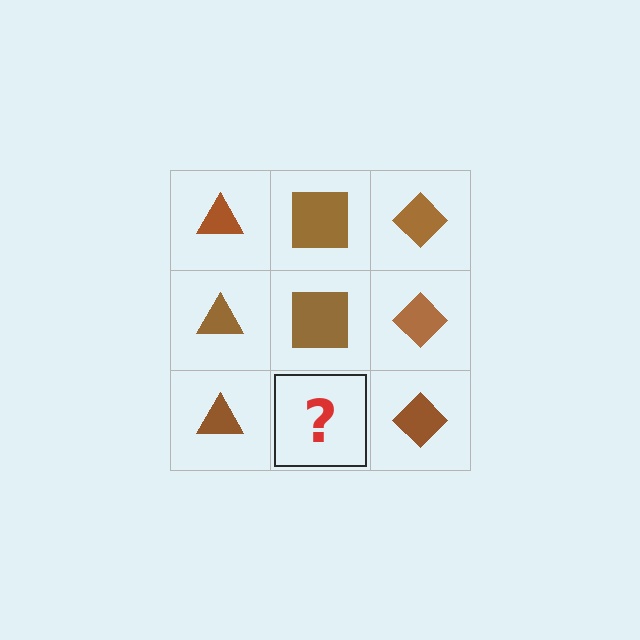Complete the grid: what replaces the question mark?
The question mark should be replaced with a brown square.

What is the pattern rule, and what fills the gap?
The rule is that each column has a consistent shape. The gap should be filled with a brown square.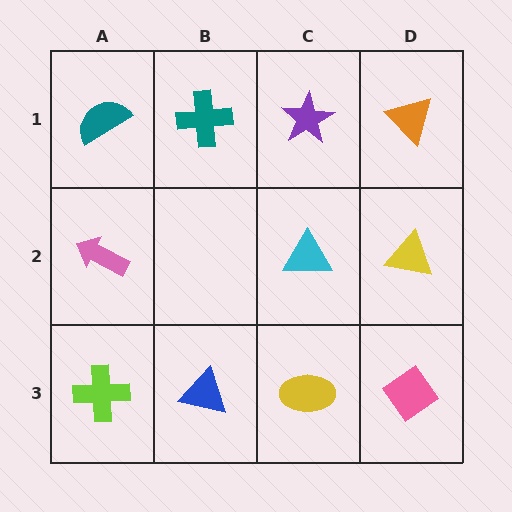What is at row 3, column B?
A blue triangle.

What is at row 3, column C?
A yellow ellipse.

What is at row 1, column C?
A purple star.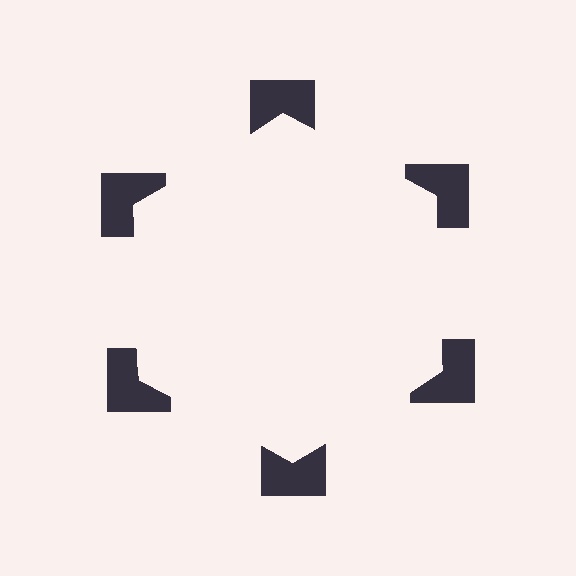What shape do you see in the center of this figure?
An illusory hexagon — its edges are inferred from the aligned wedge cuts in the notched squares, not physically drawn.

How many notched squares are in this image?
There are 6 — one at each vertex of the illusory hexagon.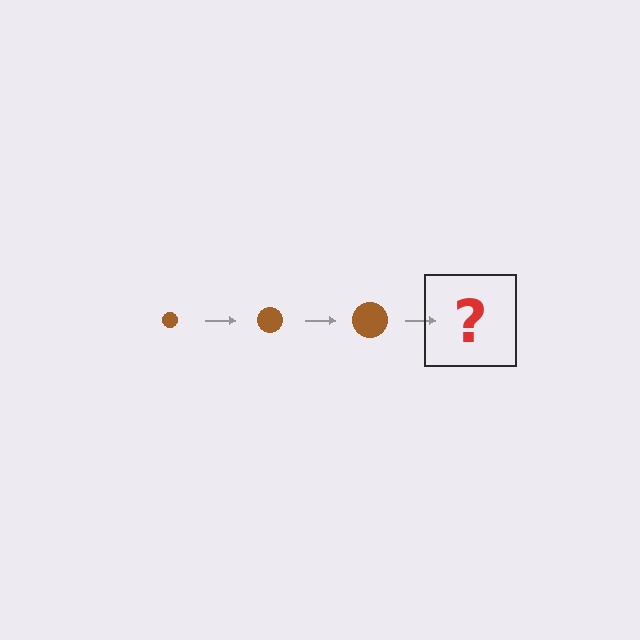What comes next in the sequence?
The next element should be a brown circle, larger than the previous one.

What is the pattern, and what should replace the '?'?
The pattern is that the circle gets progressively larger each step. The '?' should be a brown circle, larger than the previous one.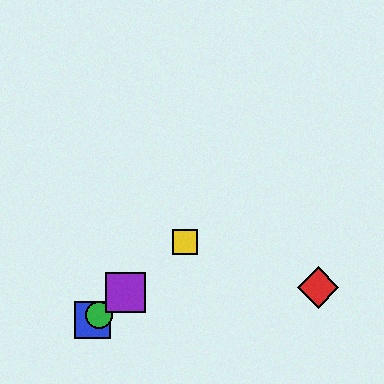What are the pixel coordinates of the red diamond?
The red diamond is at (318, 287).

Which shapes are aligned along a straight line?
The blue square, the green circle, the yellow square, the purple square are aligned along a straight line.